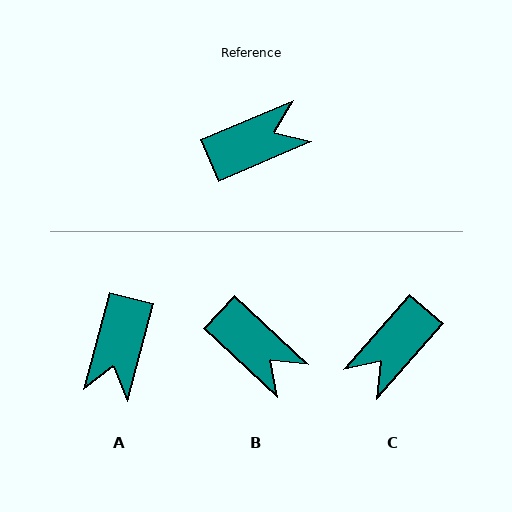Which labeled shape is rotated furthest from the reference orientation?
C, about 155 degrees away.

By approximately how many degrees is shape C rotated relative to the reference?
Approximately 155 degrees clockwise.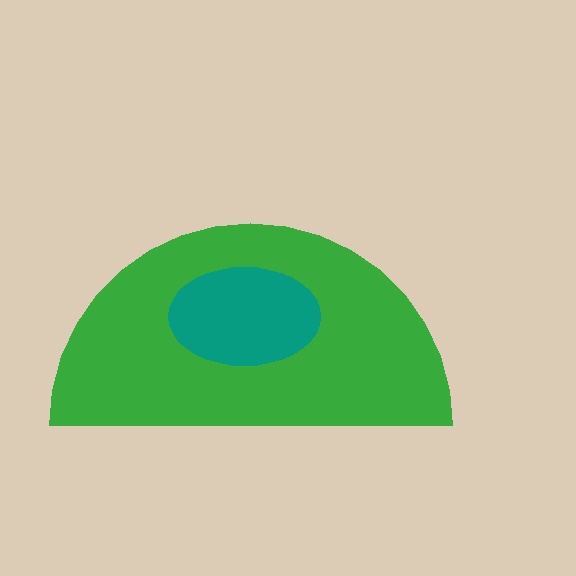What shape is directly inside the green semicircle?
The teal ellipse.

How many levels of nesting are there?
2.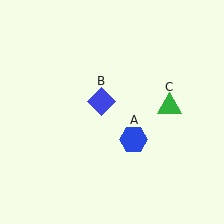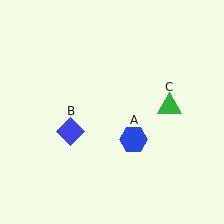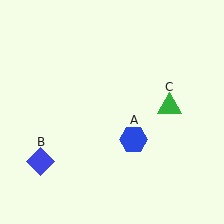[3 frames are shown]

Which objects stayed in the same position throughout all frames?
Blue hexagon (object A) and green triangle (object C) remained stationary.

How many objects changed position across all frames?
1 object changed position: blue diamond (object B).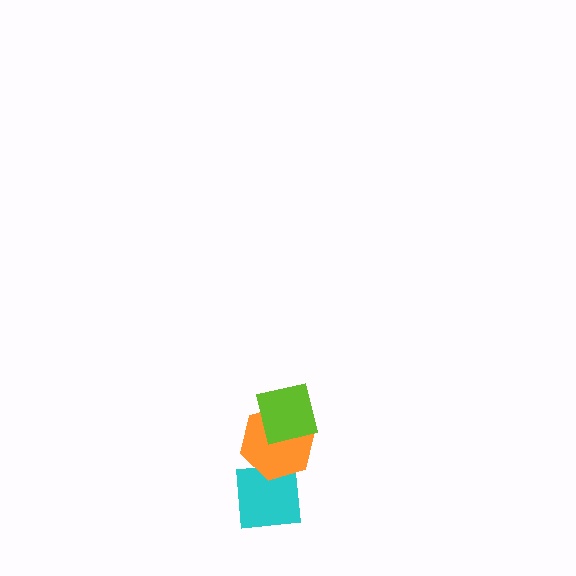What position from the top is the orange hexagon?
The orange hexagon is 2nd from the top.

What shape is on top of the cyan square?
The orange hexagon is on top of the cyan square.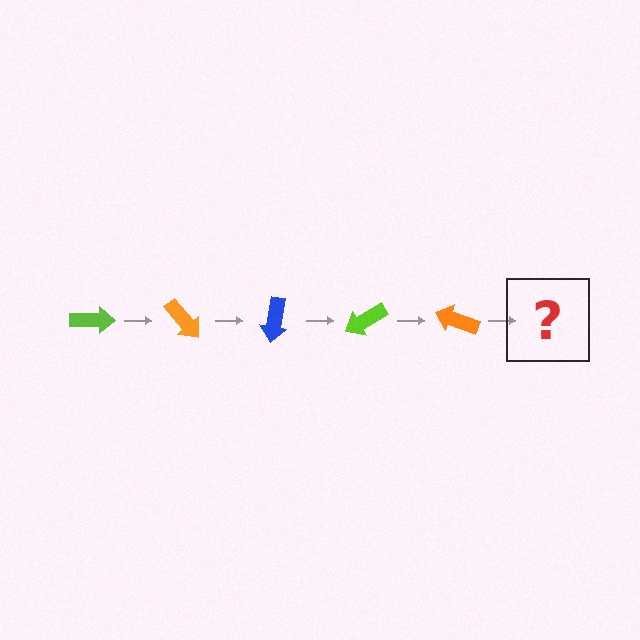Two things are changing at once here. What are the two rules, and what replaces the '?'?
The two rules are that it rotates 50 degrees each step and the color cycles through lime, orange, and blue. The '?' should be a blue arrow, rotated 250 degrees from the start.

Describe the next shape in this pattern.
It should be a blue arrow, rotated 250 degrees from the start.